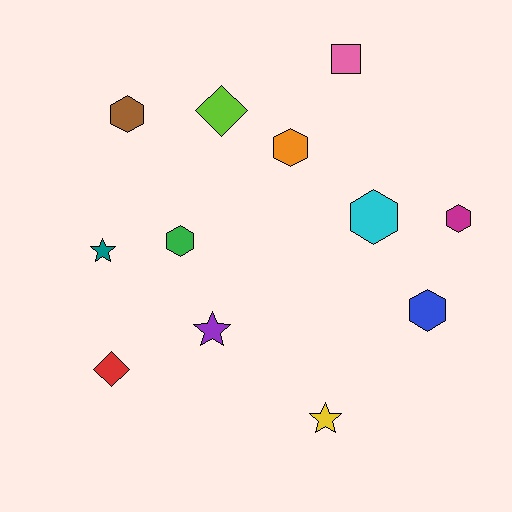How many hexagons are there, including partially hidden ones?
There are 6 hexagons.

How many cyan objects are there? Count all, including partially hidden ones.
There is 1 cyan object.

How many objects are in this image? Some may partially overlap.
There are 12 objects.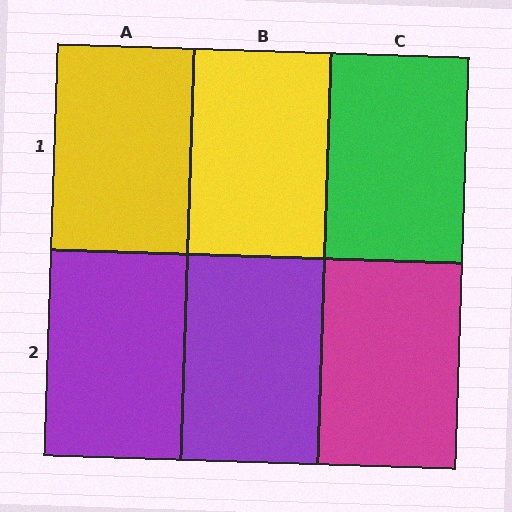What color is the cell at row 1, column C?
Green.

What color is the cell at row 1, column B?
Yellow.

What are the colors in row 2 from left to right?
Purple, purple, magenta.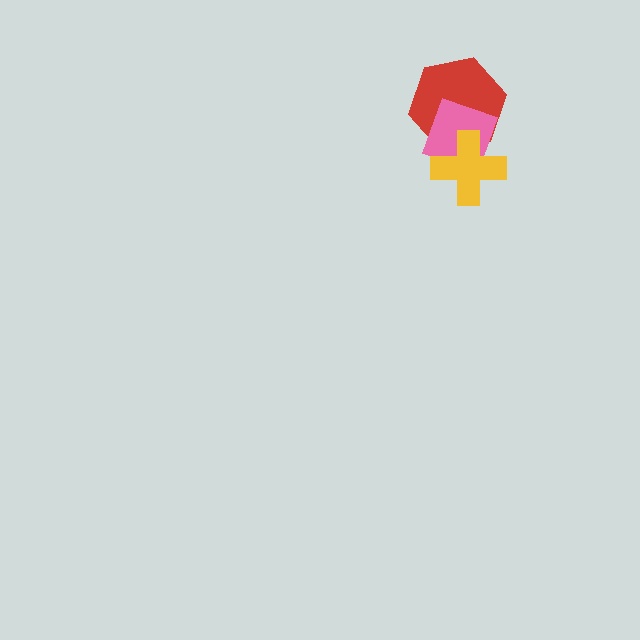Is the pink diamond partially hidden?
Yes, it is partially covered by another shape.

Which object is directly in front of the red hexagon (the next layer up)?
The pink diamond is directly in front of the red hexagon.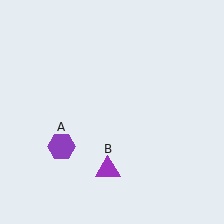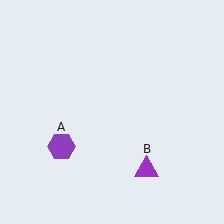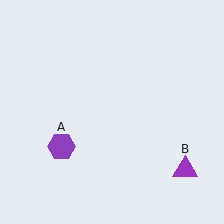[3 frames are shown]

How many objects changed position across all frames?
1 object changed position: purple triangle (object B).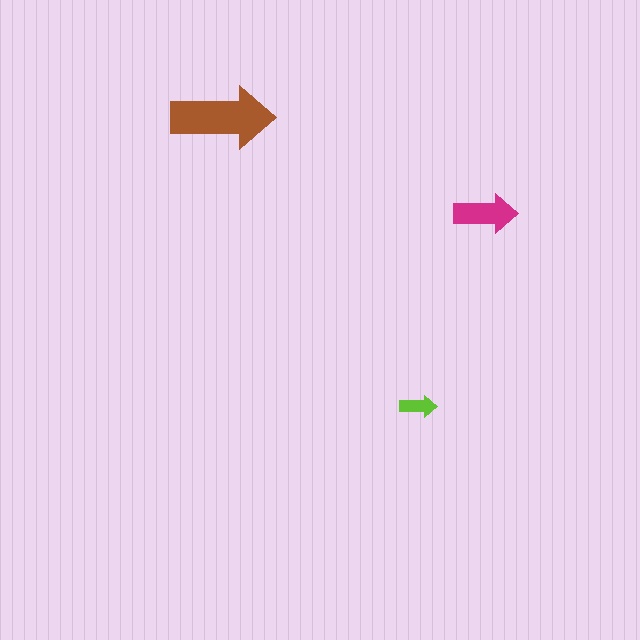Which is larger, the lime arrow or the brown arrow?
The brown one.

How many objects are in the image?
There are 3 objects in the image.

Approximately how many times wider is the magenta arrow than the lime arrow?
About 2 times wider.